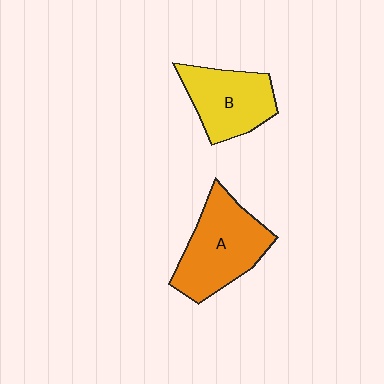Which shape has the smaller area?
Shape B (yellow).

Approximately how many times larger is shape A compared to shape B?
Approximately 1.3 times.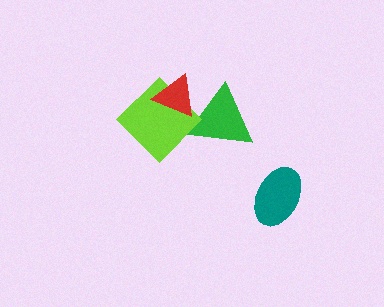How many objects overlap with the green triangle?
2 objects overlap with the green triangle.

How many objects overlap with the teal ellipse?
0 objects overlap with the teal ellipse.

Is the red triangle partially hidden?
No, no other shape covers it.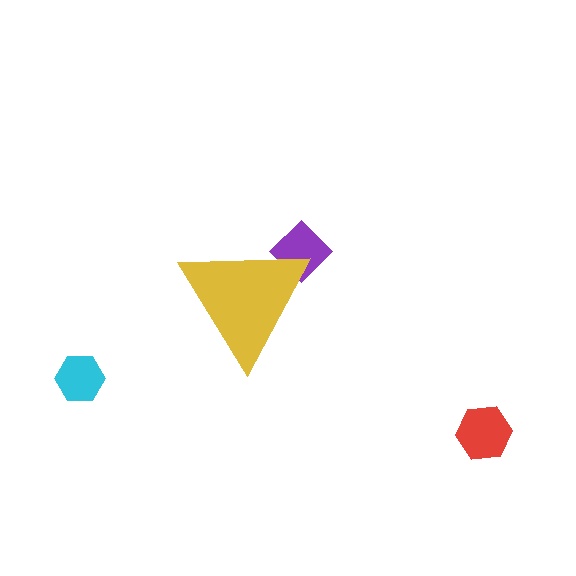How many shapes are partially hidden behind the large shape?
1 shape is partially hidden.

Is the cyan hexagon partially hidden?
No, the cyan hexagon is fully visible.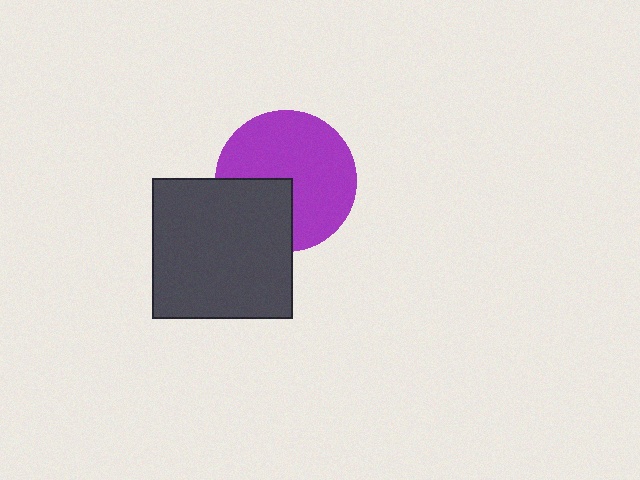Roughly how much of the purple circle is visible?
Most of it is visible (roughly 70%).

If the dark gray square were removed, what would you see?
You would see the complete purple circle.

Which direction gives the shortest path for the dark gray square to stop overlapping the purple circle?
Moving toward the lower-left gives the shortest separation.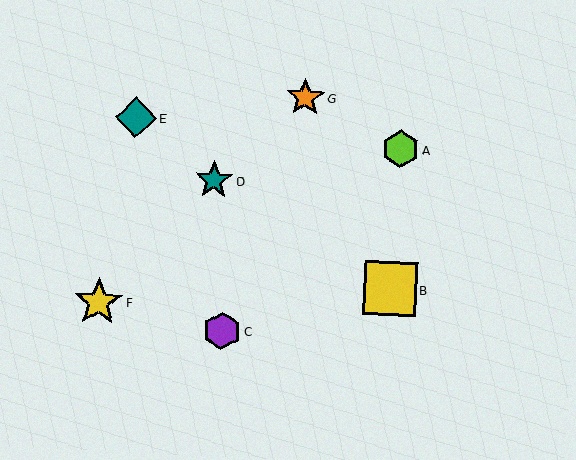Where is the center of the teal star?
The center of the teal star is at (214, 180).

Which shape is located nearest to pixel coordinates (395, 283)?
The yellow square (labeled B) at (390, 289) is nearest to that location.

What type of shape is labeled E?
Shape E is a teal diamond.